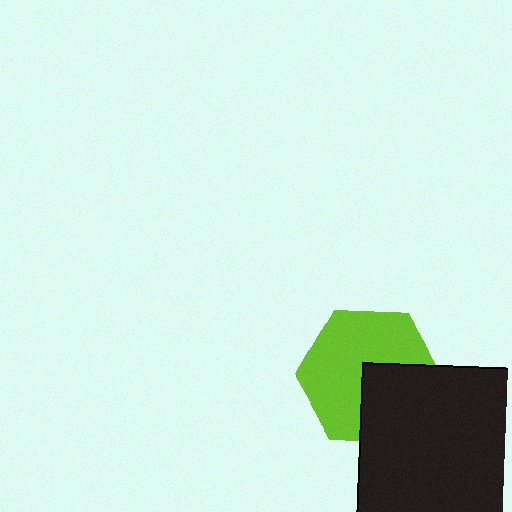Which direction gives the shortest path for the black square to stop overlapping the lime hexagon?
Moving toward the lower-right gives the shortest separation.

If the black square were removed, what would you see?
You would see the complete lime hexagon.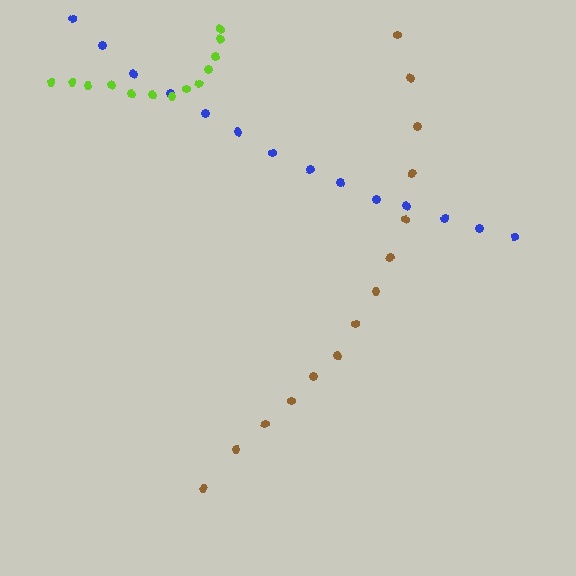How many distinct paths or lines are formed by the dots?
There are 3 distinct paths.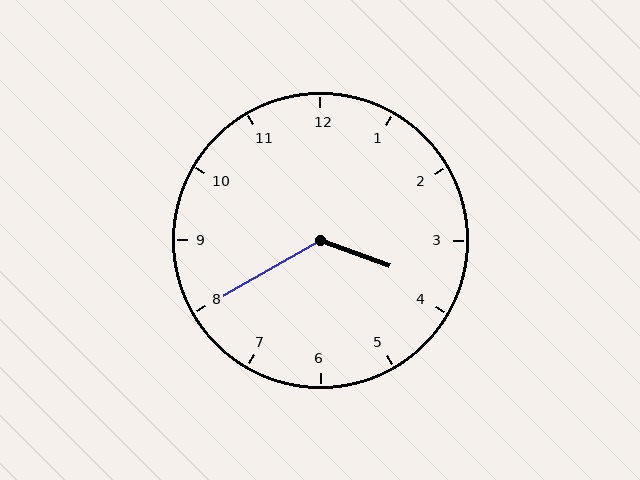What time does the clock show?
3:40.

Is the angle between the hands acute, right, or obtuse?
It is obtuse.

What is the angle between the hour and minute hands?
Approximately 130 degrees.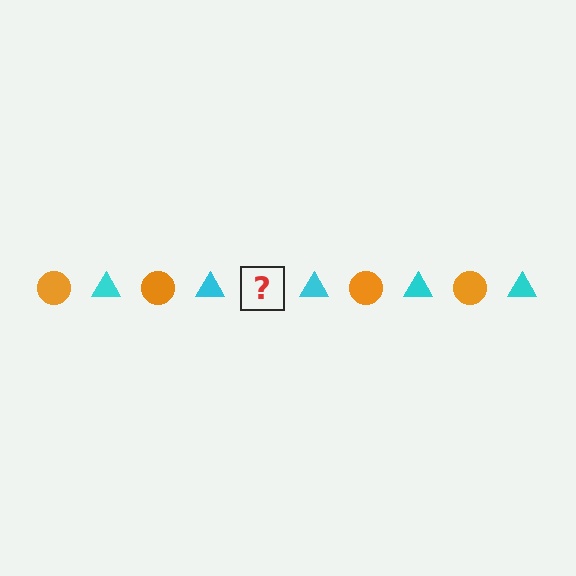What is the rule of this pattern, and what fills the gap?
The rule is that the pattern alternates between orange circle and cyan triangle. The gap should be filled with an orange circle.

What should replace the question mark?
The question mark should be replaced with an orange circle.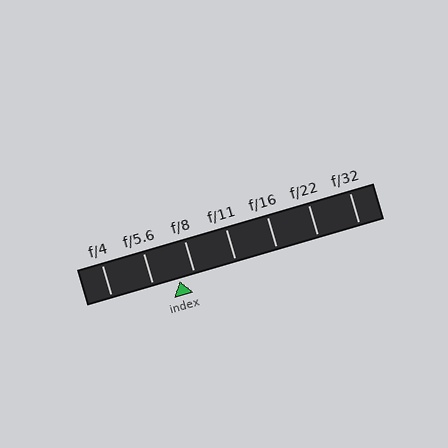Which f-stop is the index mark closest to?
The index mark is closest to f/8.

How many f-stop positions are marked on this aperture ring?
There are 7 f-stop positions marked.